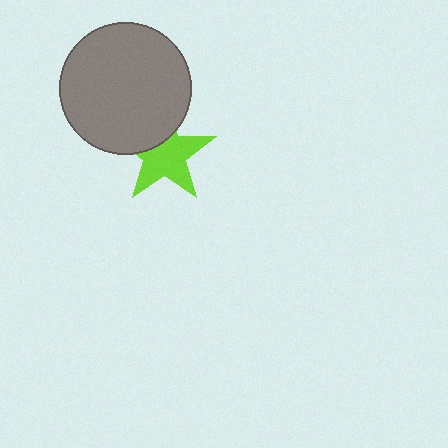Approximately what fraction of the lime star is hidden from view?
Roughly 32% of the lime star is hidden behind the gray circle.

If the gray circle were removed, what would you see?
You would see the complete lime star.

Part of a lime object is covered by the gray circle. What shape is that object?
It is a star.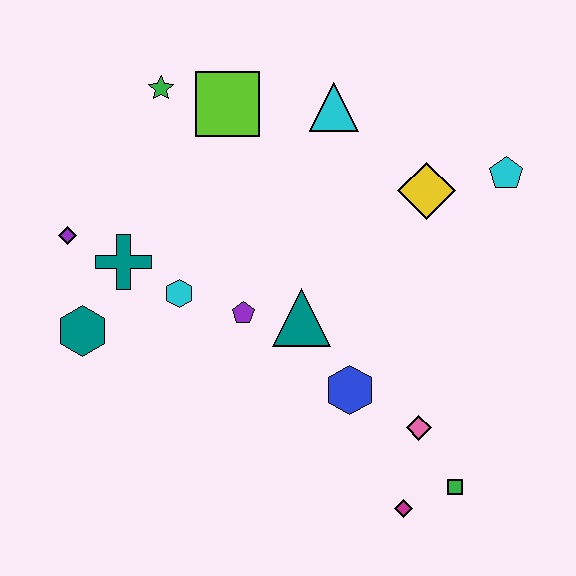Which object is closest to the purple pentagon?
The teal triangle is closest to the purple pentagon.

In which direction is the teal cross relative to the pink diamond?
The teal cross is to the left of the pink diamond.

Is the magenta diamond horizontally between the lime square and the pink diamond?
Yes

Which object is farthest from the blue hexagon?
The green star is farthest from the blue hexagon.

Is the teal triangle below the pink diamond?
No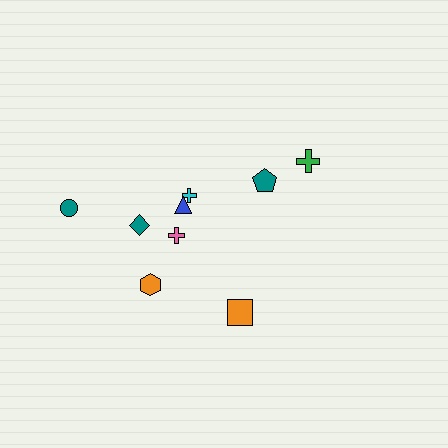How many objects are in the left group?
There are 6 objects.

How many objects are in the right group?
There are 3 objects.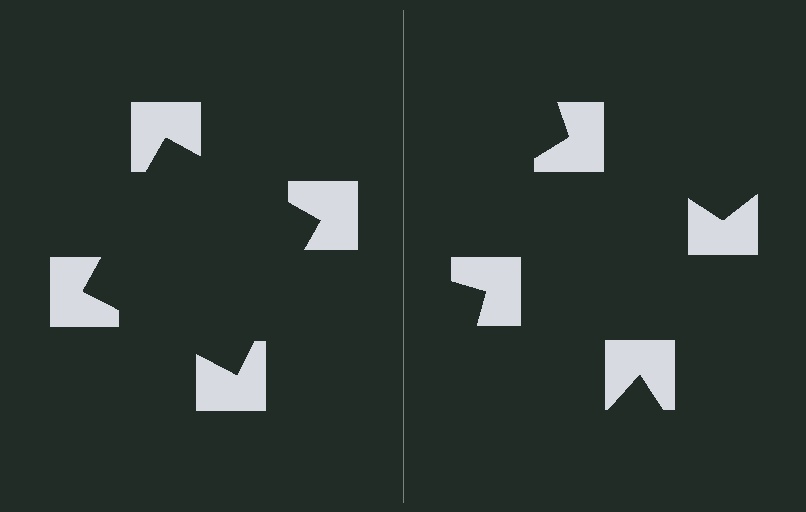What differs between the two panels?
The notched squares are positioned identically on both sides; only the wedge orientations differ. On the left they align to a square; on the right they are misaligned.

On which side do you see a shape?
An illusory square appears on the left side. On the right side the wedge cuts are rotated, so no coherent shape forms.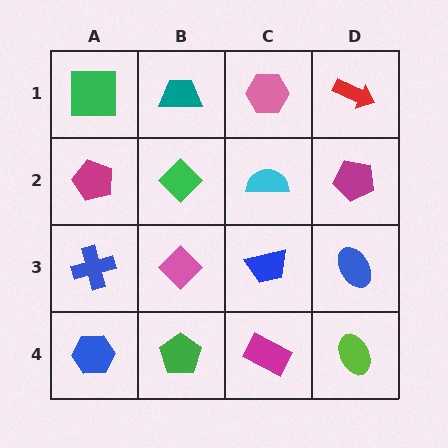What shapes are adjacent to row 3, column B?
A green diamond (row 2, column B), a green pentagon (row 4, column B), a blue cross (row 3, column A), a blue trapezoid (row 3, column C).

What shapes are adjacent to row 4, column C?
A blue trapezoid (row 3, column C), a green pentagon (row 4, column B), a lime ellipse (row 4, column D).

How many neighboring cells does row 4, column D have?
2.